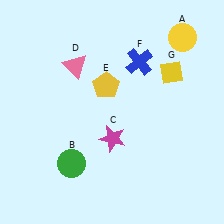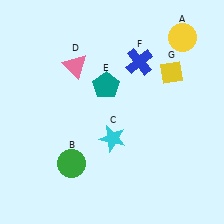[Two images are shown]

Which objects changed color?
C changed from magenta to cyan. E changed from yellow to teal.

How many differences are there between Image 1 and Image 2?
There are 2 differences between the two images.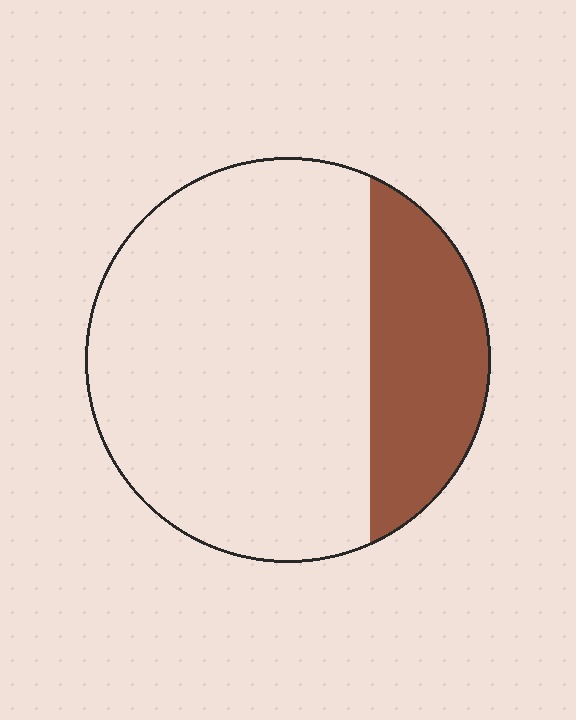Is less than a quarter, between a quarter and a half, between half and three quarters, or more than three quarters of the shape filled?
Less than a quarter.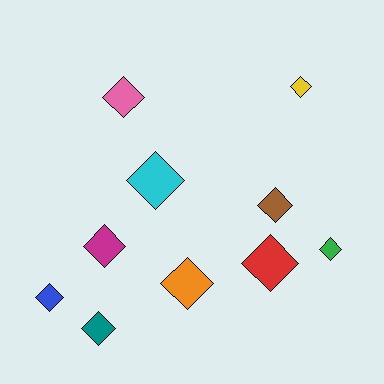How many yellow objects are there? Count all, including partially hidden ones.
There is 1 yellow object.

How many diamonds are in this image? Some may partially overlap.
There are 10 diamonds.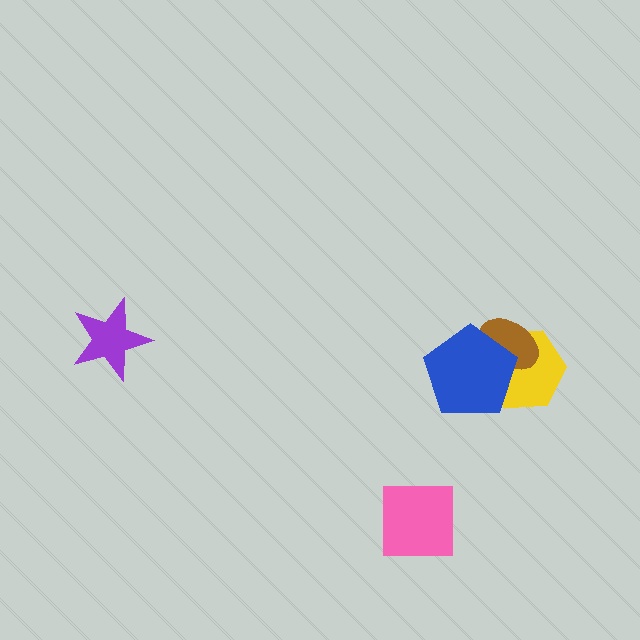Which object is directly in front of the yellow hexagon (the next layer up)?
The brown ellipse is directly in front of the yellow hexagon.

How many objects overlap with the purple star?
0 objects overlap with the purple star.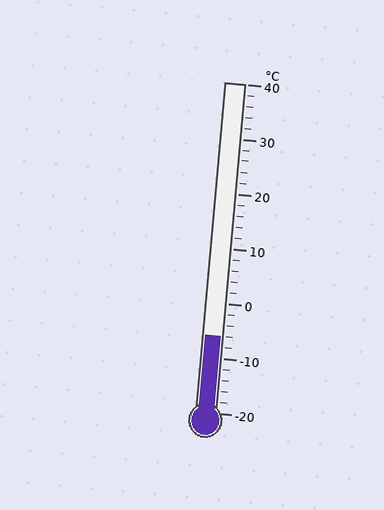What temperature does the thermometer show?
The thermometer shows approximately -6°C.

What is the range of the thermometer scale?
The thermometer scale ranges from -20°C to 40°C.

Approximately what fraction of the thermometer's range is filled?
The thermometer is filled to approximately 25% of its range.